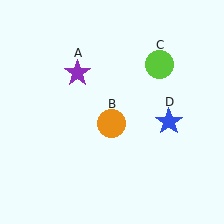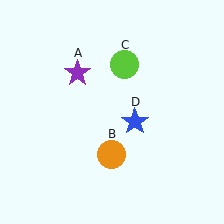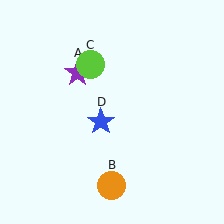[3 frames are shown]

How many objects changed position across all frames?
3 objects changed position: orange circle (object B), lime circle (object C), blue star (object D).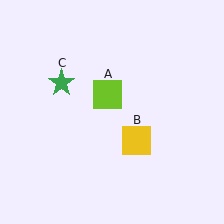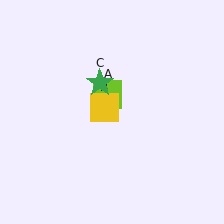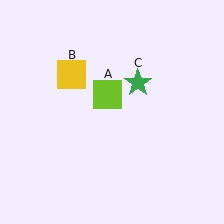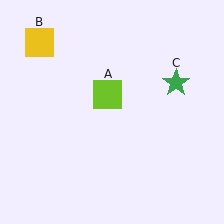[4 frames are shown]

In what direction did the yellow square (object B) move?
The yellow square (object B) moved up and to the left.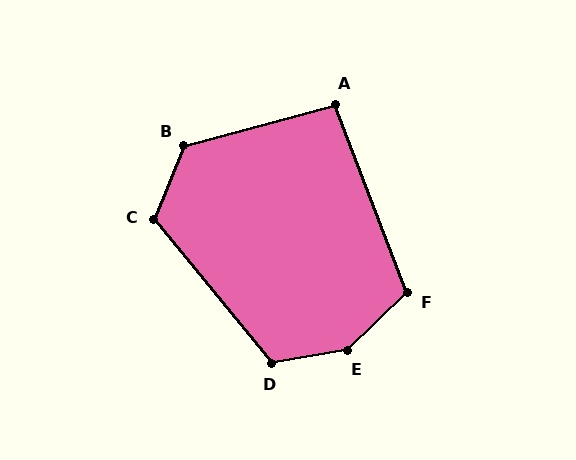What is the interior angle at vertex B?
Approximately 127 degrees (obtuse).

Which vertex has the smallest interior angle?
A, at approximately 96 degrees.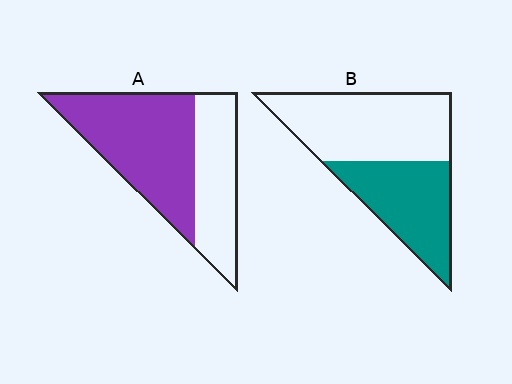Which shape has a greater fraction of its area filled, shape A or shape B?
Shape A.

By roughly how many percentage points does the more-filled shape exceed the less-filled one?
By roughly 20 percentage points (A over B).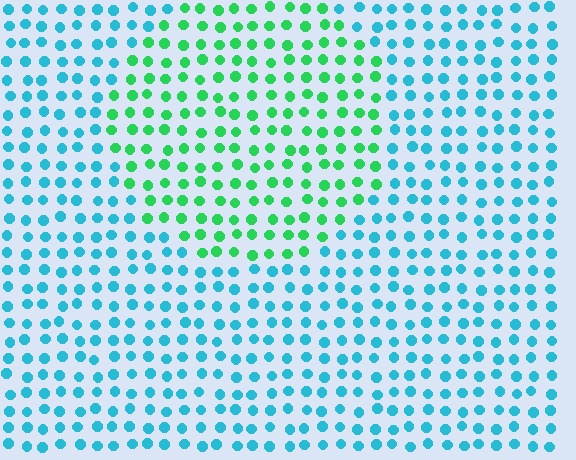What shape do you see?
I see a circle.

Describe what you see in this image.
The image is filled with small cyan elements in a uniform arrangement. A circle-shaped region is visible where the elements are tinted to a slightly different hue, forming a subtle color boundary.